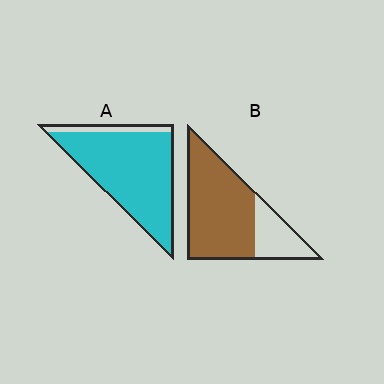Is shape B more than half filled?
Yes.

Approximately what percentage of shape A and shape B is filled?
A is approximately 90% and B is approximately 75%.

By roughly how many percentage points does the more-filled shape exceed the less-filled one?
By roughly 15 percentage points (A over B).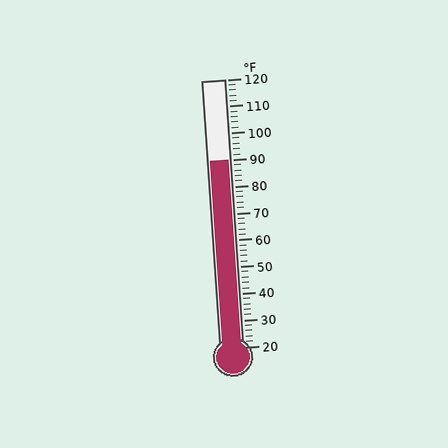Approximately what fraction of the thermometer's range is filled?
The thermometer is filled to approximately 70% of its range.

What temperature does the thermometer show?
The thermometer shows approximately 90°F.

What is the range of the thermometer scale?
The thermometer scale ranges from 20°F to 120°F.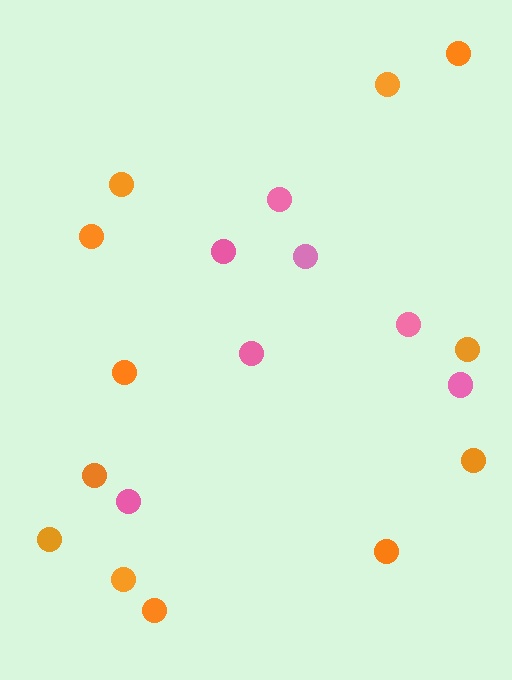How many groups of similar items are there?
There are 2 groups: one group of pink circles (7) and one group of orange circles (12).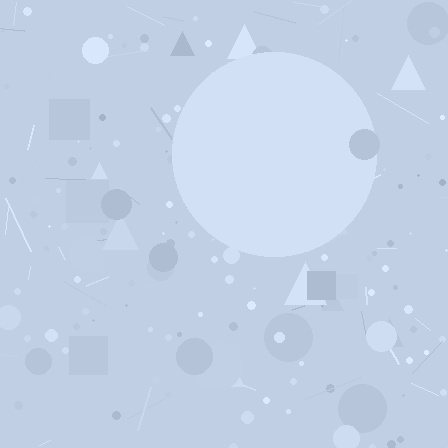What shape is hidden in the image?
A circle is hidden in the image.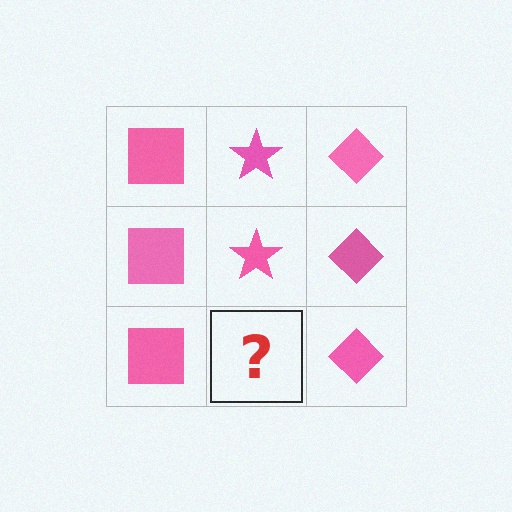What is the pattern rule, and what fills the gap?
The rule is that each column has a consistent shape. The gap should be filled with a pink star.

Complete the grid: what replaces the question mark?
The question mark should be replaced with a pink star.